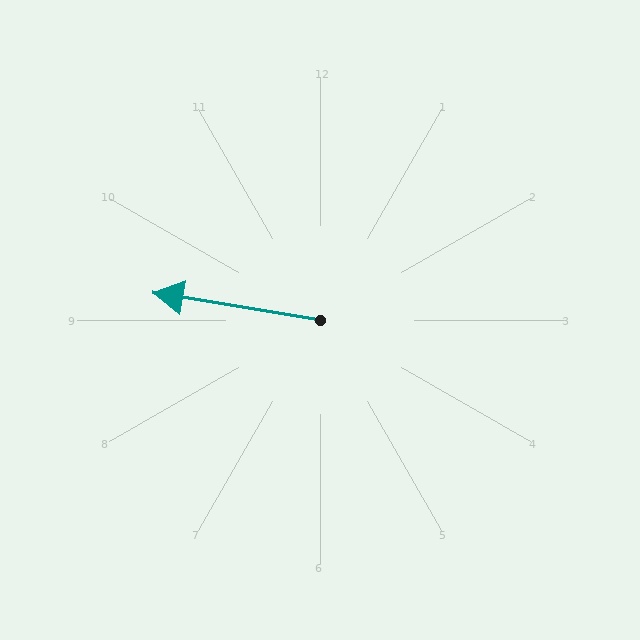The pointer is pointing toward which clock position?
Roughly 9 o'clock.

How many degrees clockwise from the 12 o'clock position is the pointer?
Approximately 279 degrees.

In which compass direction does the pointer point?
West.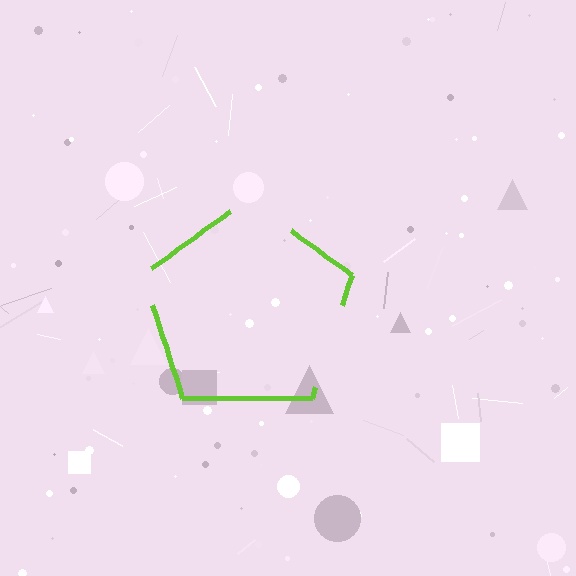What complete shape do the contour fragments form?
The contour fragments form a pentagon.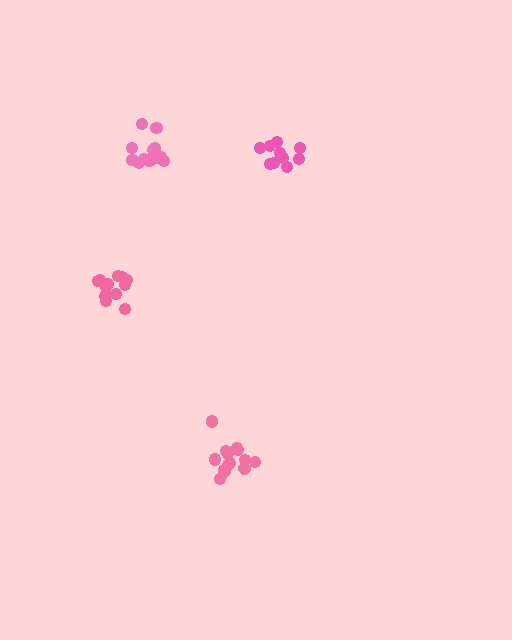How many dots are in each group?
Group 1: 14 dots, Group 2: 14 dots, Group 3: 12 dots, Group 4: 11 dots (51 total).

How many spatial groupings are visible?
There are 4 spatial groupings.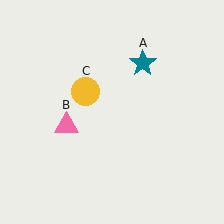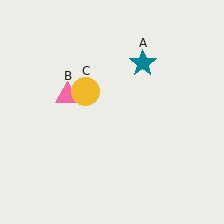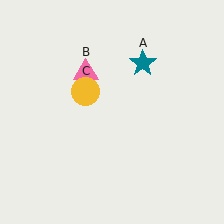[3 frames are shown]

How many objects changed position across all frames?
1 object changed position: pink triangle (object B).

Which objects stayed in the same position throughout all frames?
Teal star (object A) and yellow circle (object C) remained stationary.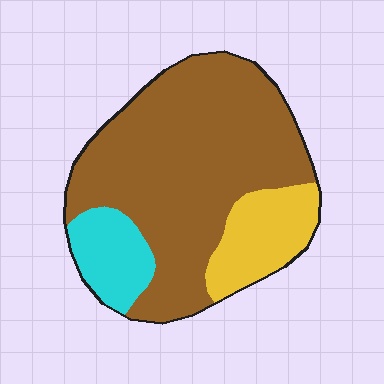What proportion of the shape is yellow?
Yellow covers 17% of the shape.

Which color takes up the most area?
Brown, at roughly 70%.